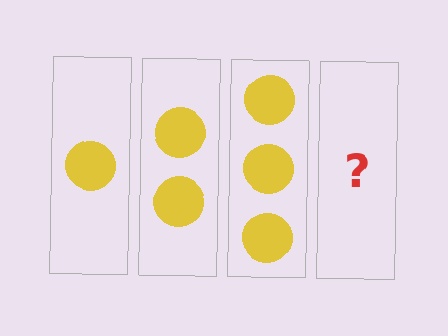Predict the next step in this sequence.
The next step is 4 circles.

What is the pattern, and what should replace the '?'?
The pattern is that each step adds one more circle. The '?' should be 4 circles.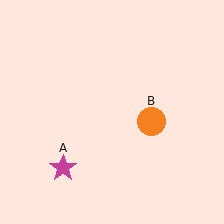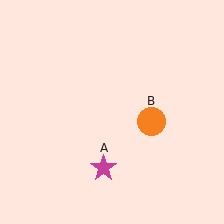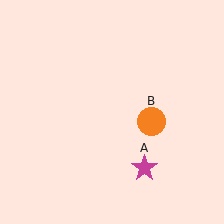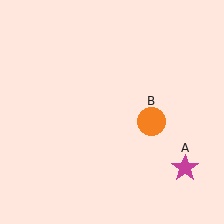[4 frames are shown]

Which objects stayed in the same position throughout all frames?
Orange circle (object B) remained stationary.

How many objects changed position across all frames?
1 object changed position: magenta star (object A).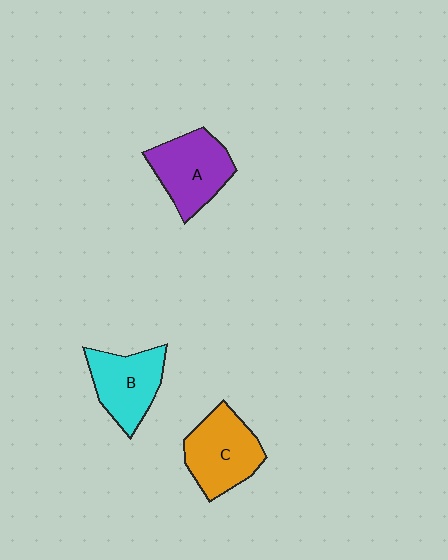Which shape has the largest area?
Shape C (orange).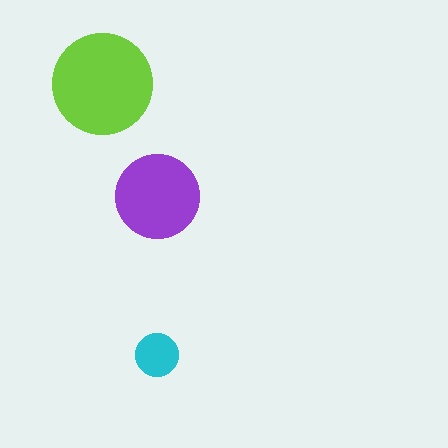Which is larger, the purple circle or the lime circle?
The lime one.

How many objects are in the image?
There are 3 objects in the image.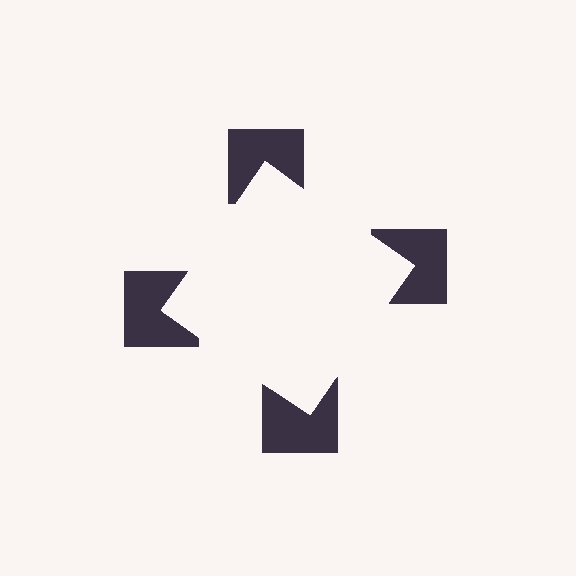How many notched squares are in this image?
There are 4 — one at each vertex of the illusory square.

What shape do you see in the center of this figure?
An illusory square — its edges are inferred from the aligned wedge cuts in the notched squares, not physically drawn.